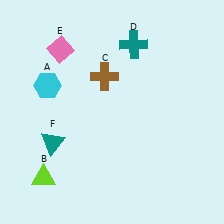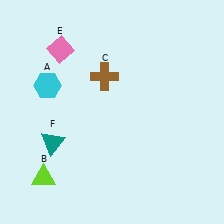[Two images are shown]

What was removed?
The teal cross (D) was removed in Image 2.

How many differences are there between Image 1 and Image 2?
There is 1 difference between the two images.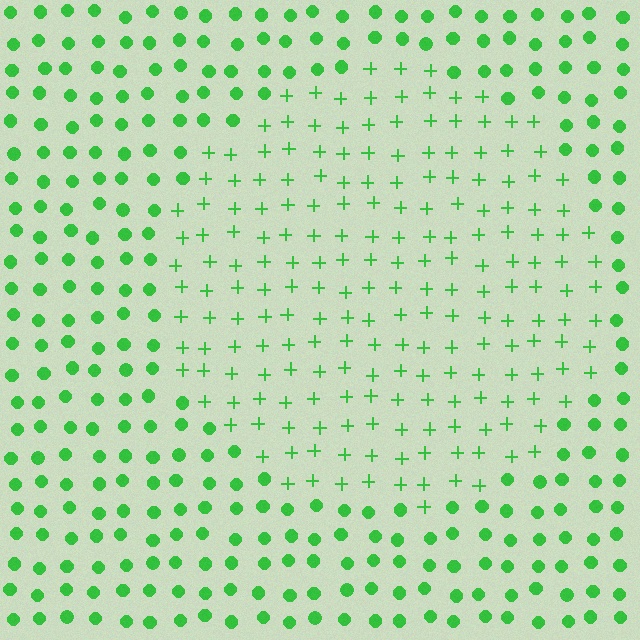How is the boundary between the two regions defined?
The boundary is defined by a change in element shape: plus signs inside vs. circles outside. All elements share the same color and spacing.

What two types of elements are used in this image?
The image uses plus signs inside the circle region and circles outside it.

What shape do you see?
I see a circle.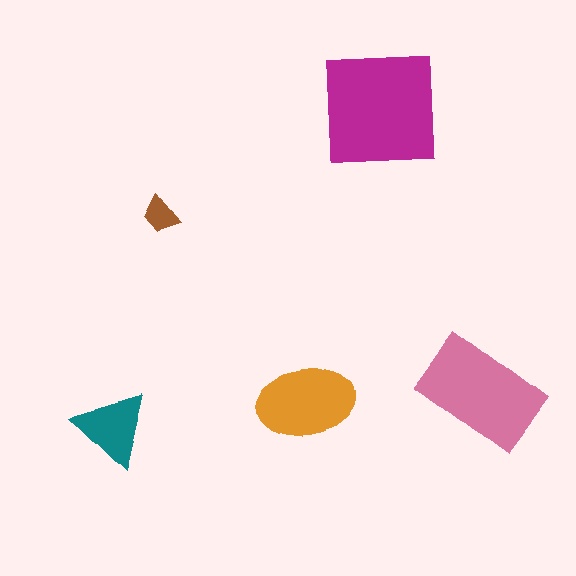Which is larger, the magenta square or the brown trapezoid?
The magenta square.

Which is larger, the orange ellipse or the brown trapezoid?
The orange ellipse.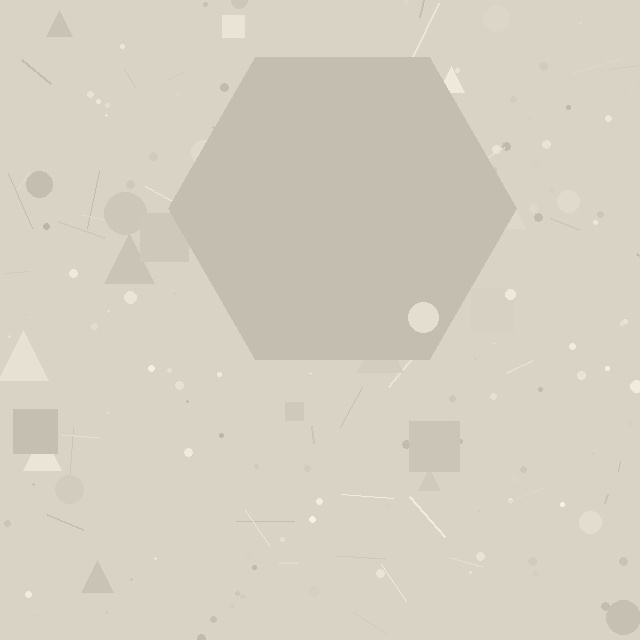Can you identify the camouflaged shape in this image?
The camouflaged shape is a hexagon.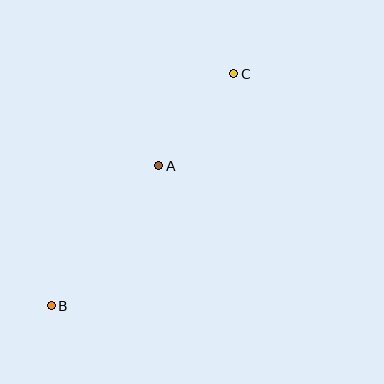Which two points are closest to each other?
Points A and C are closest to each other.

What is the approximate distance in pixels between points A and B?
The distance between A and B is approximately 177 pixels.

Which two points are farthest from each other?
Points B and C are farthest from each other.